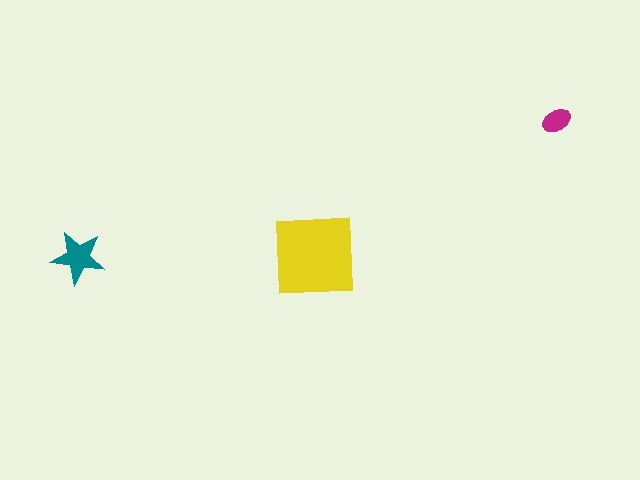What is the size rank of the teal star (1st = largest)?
2nd.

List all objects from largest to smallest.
The yellow square, the teal star, the magenta ellipse.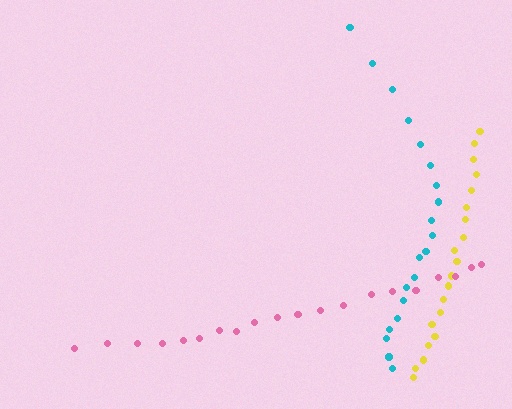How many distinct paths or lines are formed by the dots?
There are 3 distinct paths.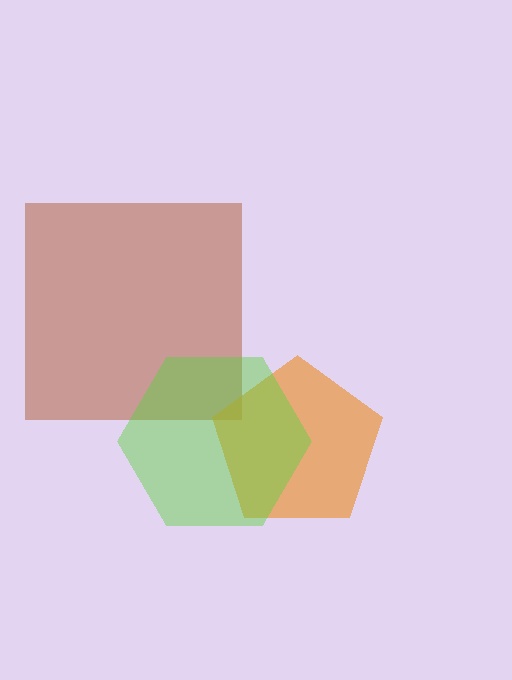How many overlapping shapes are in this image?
There are 3 overlapping shapes in the image.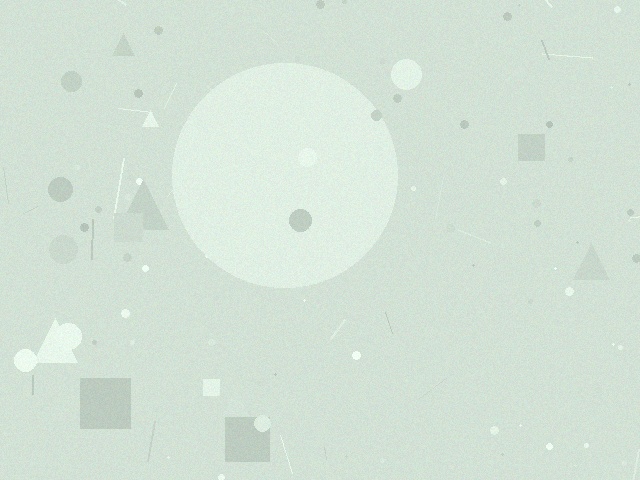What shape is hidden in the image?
A circle is hidden in the image.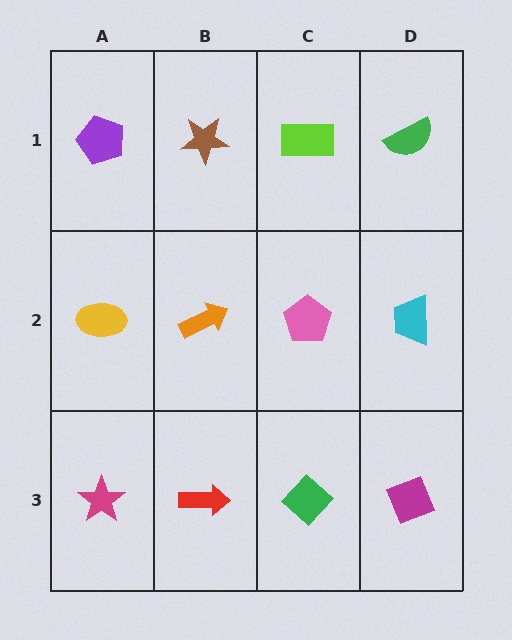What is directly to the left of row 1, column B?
A purple pentagon.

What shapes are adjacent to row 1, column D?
A cyan trapezoid (row 2, column D), a lime rectangle (row 1, column C).